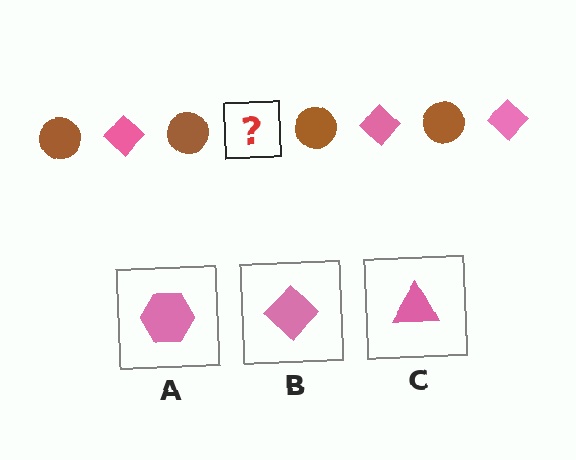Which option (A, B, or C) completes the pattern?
B.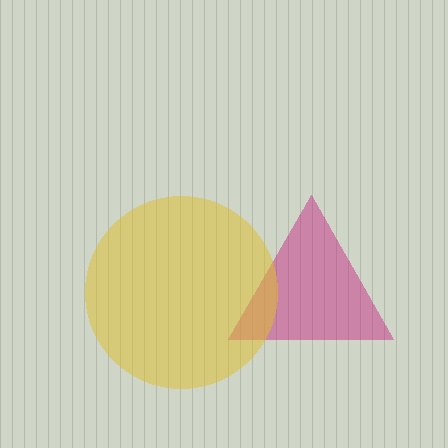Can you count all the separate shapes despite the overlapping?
Yes, there are 2 separate shapes.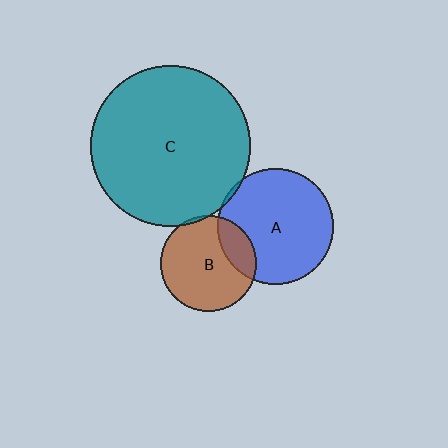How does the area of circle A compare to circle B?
Approximately 1.4 times.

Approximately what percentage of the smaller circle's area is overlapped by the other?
Approximately 5%.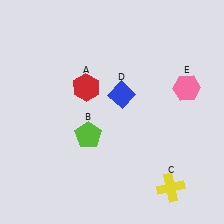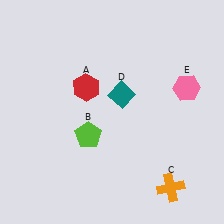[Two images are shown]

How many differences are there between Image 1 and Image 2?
There are 2 differences between the two images.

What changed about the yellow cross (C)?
In Image 1, C is yellow. In Image 2, it changed to orange.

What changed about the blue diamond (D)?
In Image 1, D is blue. In Image 2, it changed to teal.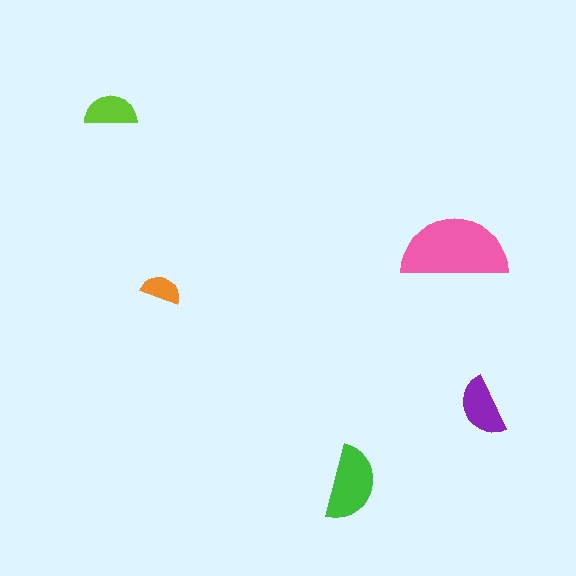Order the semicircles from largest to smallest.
the pink one, the green one, the purple one, the lime one, the orange one.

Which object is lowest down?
The green semicircle is bottommost.